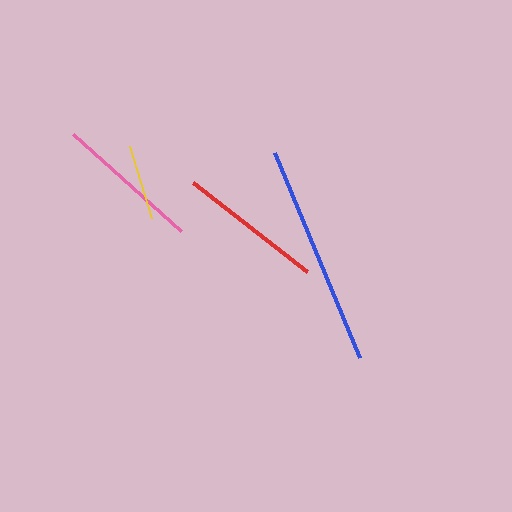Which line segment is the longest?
The blue line is the longest at approximately 222 pixels.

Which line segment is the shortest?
The yellow line is the shortest at approximately 75 pixels.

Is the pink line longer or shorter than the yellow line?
The pink line is longer than the yellow line.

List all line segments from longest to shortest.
From longest to shortest: blue, red, pink, yellow.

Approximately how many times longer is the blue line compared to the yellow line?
The blue line is approximately 3.0 times the length of the yellow line.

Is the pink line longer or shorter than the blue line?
The blue line is longer than the pink line.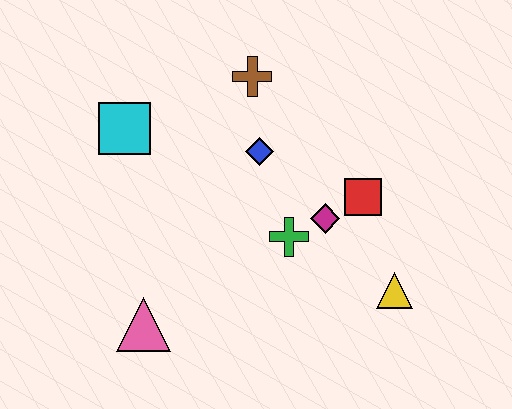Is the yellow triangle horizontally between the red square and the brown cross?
No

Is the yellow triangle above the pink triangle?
Yes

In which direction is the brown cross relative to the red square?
The brown cross is above the red square.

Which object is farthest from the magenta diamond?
The cyan square is farthest from the magenta diamond.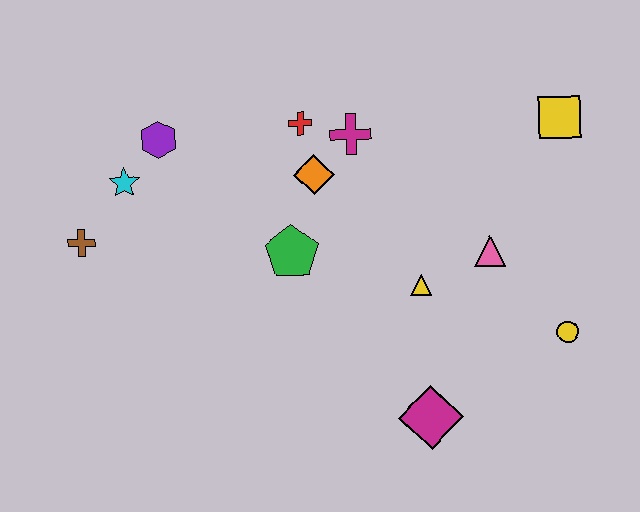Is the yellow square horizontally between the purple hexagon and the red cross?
No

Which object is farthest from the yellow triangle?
The brown cross is farthest from the yellow triangle.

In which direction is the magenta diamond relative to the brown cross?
The magenta diamond is to the right of the brown cross.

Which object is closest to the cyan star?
The purple hexagon is closest to the cyan star.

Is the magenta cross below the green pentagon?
No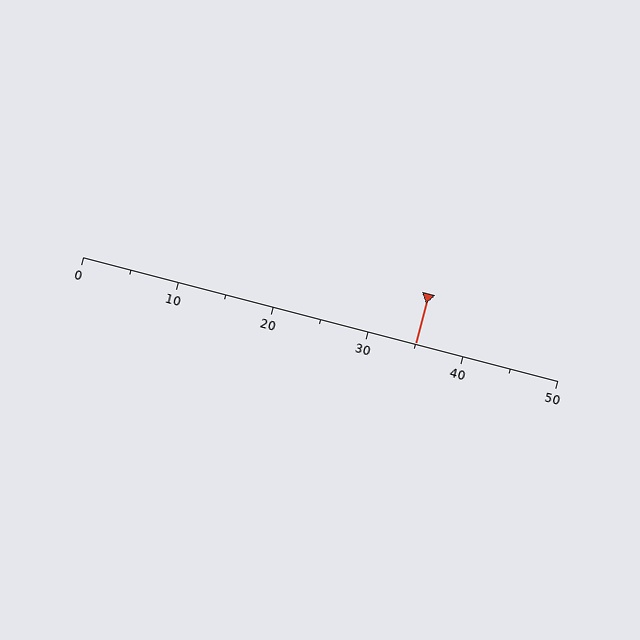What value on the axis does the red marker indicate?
The marker indicates approximately 35.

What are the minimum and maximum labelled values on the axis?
The axis runs from 0 to 50.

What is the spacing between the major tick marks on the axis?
The major ticks are spaced 10 apart.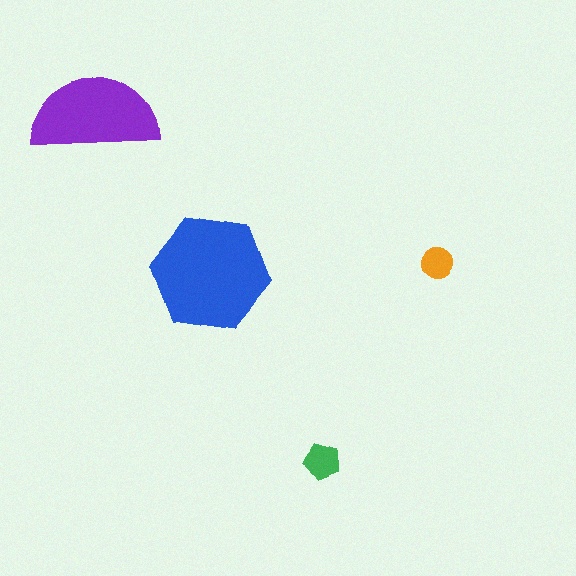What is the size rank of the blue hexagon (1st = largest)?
1st.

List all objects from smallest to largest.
The orange circle, the green pentagon, the purple semicircle, the blue hexagon.